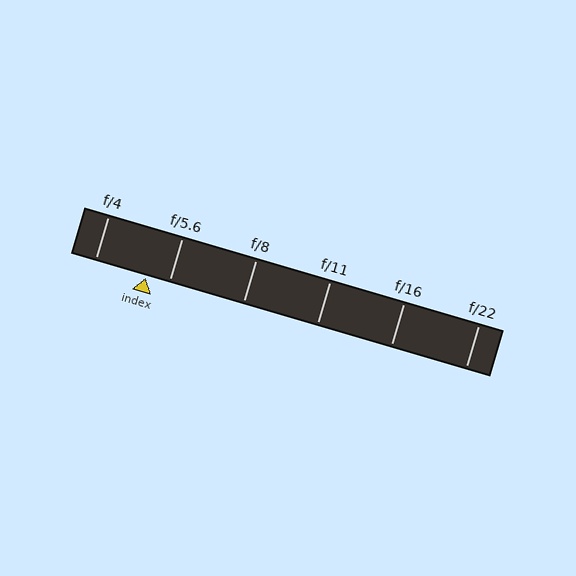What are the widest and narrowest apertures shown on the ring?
The widest aperture shown is f/4 and the narrowest is f/22.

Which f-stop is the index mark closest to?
The index mark is closest to f/5.6.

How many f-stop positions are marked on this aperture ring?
There are 6 f-stop positions marked.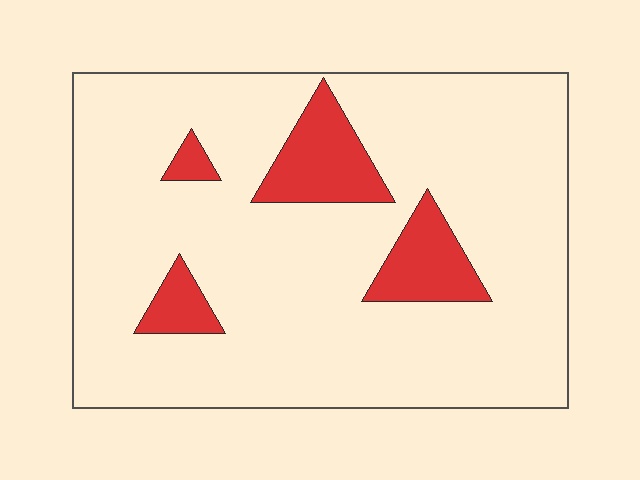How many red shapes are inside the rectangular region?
4.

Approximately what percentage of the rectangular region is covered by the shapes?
Approximately 15%.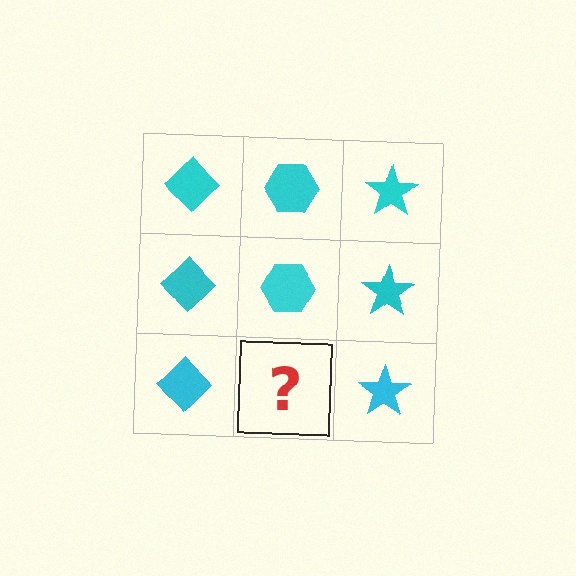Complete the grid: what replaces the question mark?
The question mark should be replaced with a cyan hexagon.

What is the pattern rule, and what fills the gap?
The rule is that each column has a consistent shape. The gap should be filled with a cyan hexagon.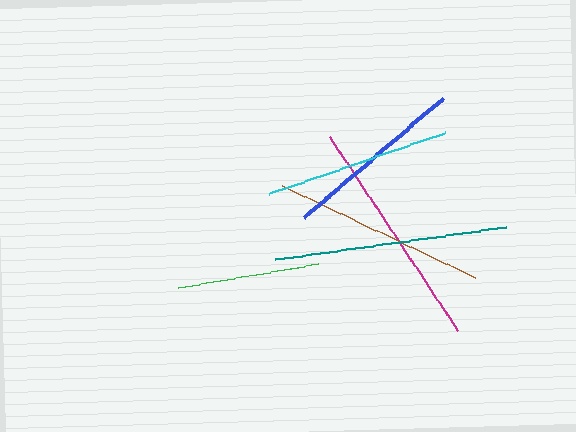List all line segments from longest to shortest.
From longest to shortest: magenta, teal, brown, cyan, blue, green.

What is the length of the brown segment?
The brown segment is approximately 214 pixels long.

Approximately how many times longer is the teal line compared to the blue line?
The teal line is approximately 1.3 times the length of the blue line.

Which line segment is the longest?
The magenta line is the longest at approximately 233 pixels.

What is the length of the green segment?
The green segment is approximately 142 pixels long.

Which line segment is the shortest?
The green line is the shortest at approximately 142 pixels.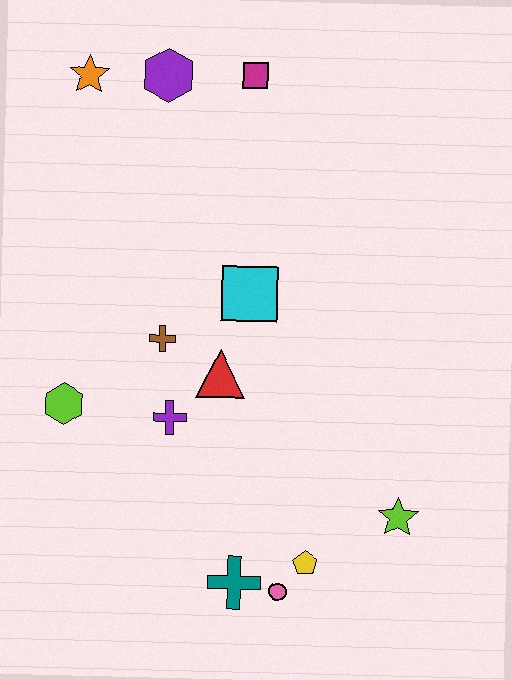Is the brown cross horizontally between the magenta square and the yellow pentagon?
No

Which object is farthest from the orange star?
The pink circle is farthest from the orange star.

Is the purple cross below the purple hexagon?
Yes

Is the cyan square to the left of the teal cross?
No